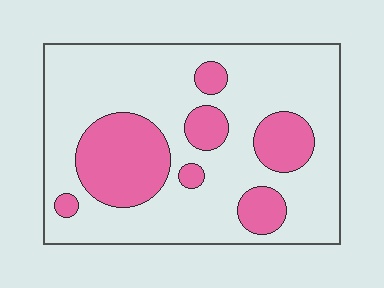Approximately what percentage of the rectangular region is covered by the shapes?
Approximately 25%.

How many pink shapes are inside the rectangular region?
7.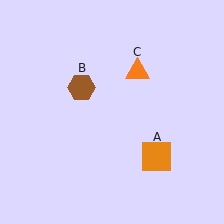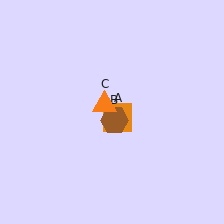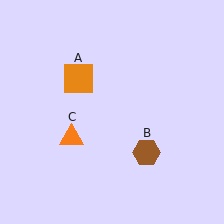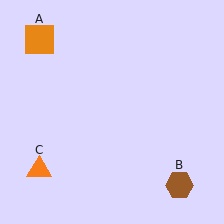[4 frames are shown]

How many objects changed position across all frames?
3 objects changed position: orange square (object A), brown hexagon (object B), orange triangle (object C).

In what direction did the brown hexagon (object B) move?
The brown hexagon (object B) moved down and to the right.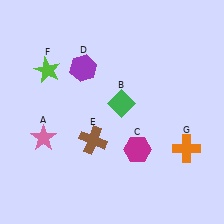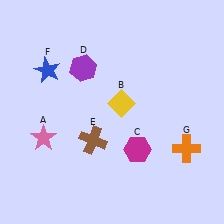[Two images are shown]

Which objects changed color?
B changed from green to yellow. F changed from lime to blue.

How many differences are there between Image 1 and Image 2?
There are 2 differences between the two images.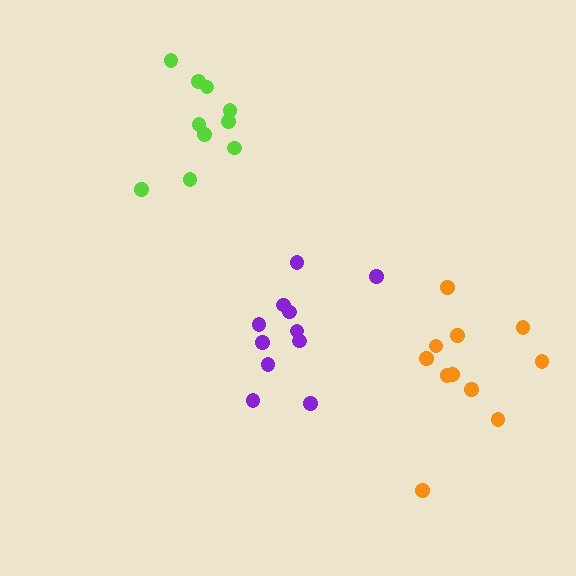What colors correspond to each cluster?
The clusters are colored: purple, lime, orange.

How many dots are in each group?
Group 1: 11 dots, Group 2: 10 dots, Group 3: 11 dots (32 total).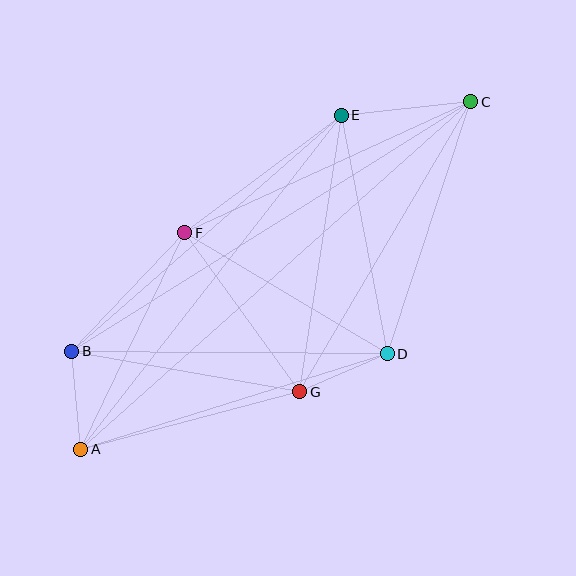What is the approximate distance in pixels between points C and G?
The distance between C and G is approximately 336 pixels.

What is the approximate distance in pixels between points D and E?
The distance between D and E is approximately 243 pixels.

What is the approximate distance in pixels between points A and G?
The distance between A and G is approximately 227 pixels.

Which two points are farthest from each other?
Points A and C are farthest from each other.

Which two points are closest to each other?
Points D and G are closest to each other.